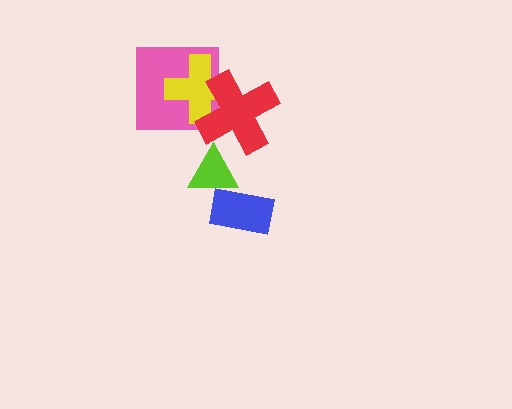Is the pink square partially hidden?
Yes, it is partially covered by another shape.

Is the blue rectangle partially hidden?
No, no other shape covers it.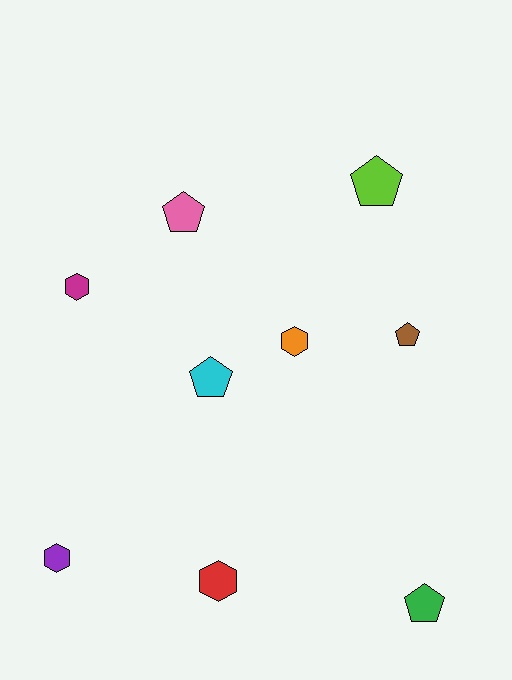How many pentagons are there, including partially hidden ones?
There are 5 pentagons.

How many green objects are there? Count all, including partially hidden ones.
There is 1 green object.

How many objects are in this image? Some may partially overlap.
There are 9 objects.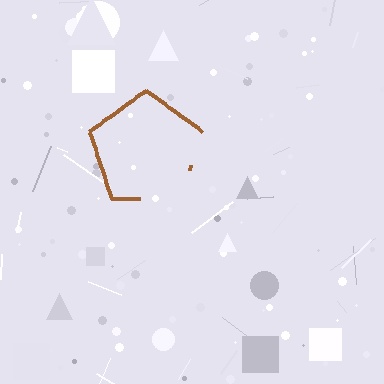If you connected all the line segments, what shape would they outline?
They would outline a pentagon.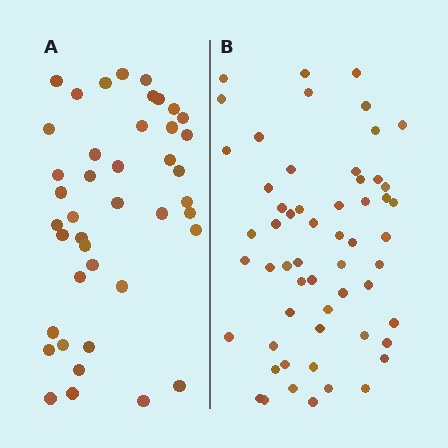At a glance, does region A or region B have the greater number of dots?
Region B (the right region) has more dots.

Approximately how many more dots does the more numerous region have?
Region B has approximately 15 more dots than region A.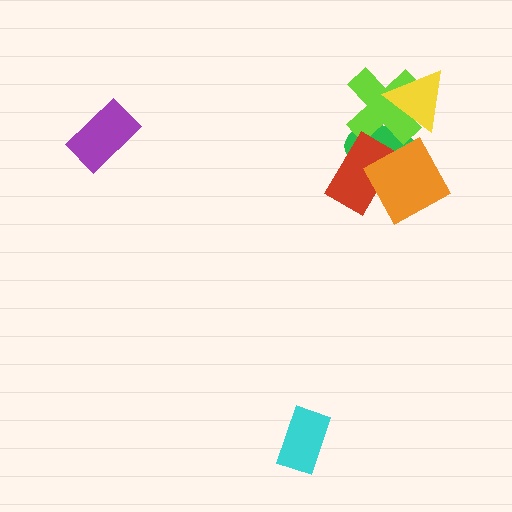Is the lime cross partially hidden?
Yes, it is partially covered by another shape.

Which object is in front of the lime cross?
The yellow triangle is in front of the lime cross.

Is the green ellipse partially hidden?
Yes, it is partially covered by another shape.